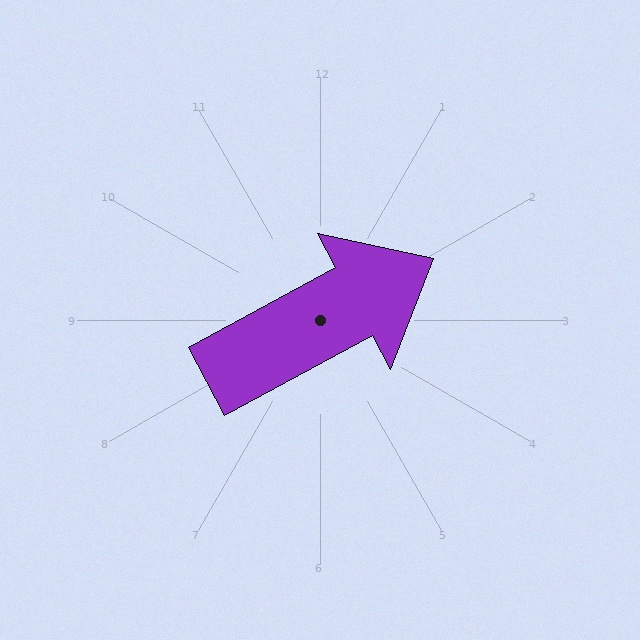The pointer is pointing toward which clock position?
Roughly 2 o'clock.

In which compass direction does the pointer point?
Northeast.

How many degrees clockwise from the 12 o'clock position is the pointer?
Approximately 62 degrees.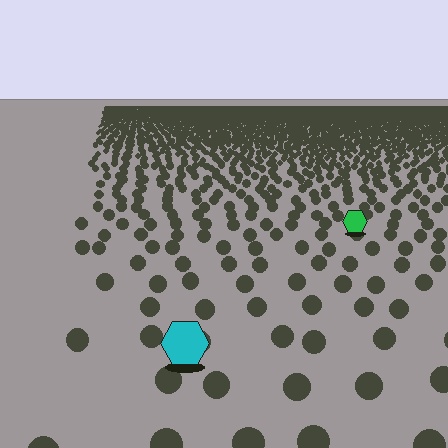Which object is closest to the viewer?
The cyan hexagon is closest. The texture marks near it are larger and more spread out.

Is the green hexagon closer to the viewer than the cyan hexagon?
No. The cyan hexagon is closer — you can tell from the texture gradient: the ground texture is coarser near it.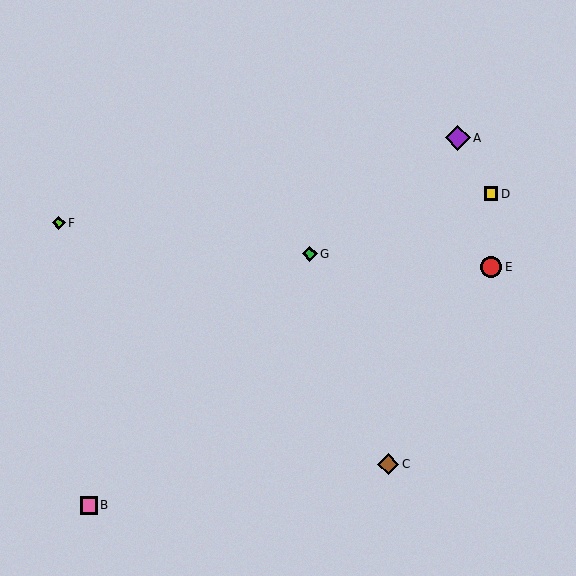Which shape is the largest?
The purple diamond (labeled A) is the largest.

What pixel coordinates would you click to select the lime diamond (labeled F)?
Click at (59, 223) to select the lime diamond F.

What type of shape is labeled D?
Shape D is a yellow square.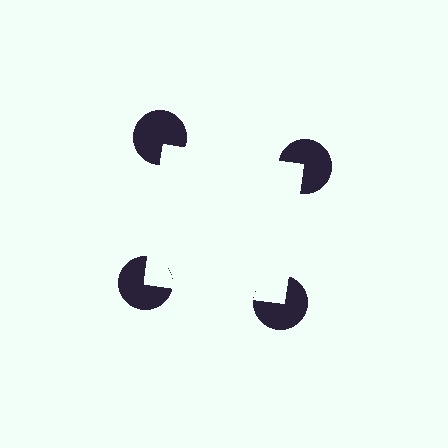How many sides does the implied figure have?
4 sides.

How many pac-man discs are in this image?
There are 4 — one at each vertex of the illusory square.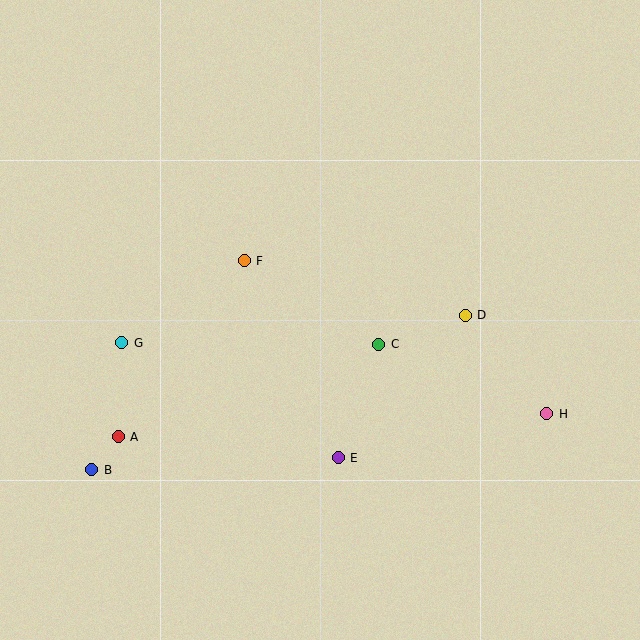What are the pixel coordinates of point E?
Point E is at (338, 458).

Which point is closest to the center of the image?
Point C at (379, 344) is closest to the center.